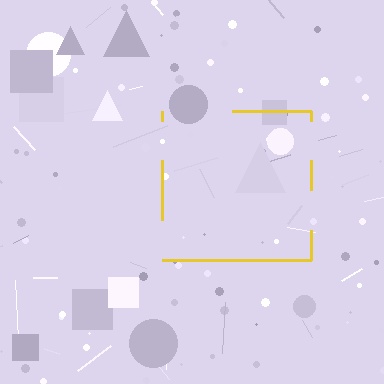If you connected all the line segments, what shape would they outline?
They would outline a square.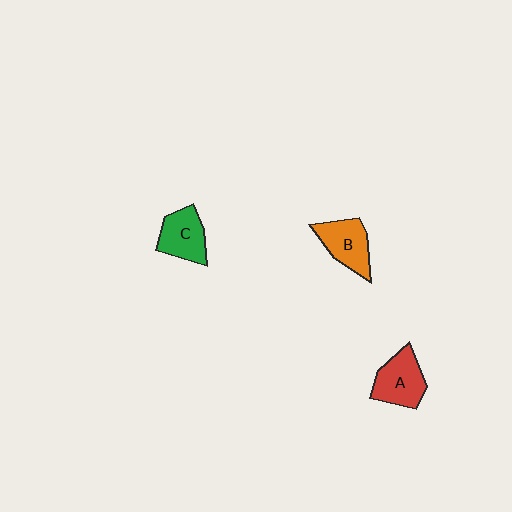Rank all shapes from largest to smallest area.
From largest to smallest: A (red), B (orange), C (green).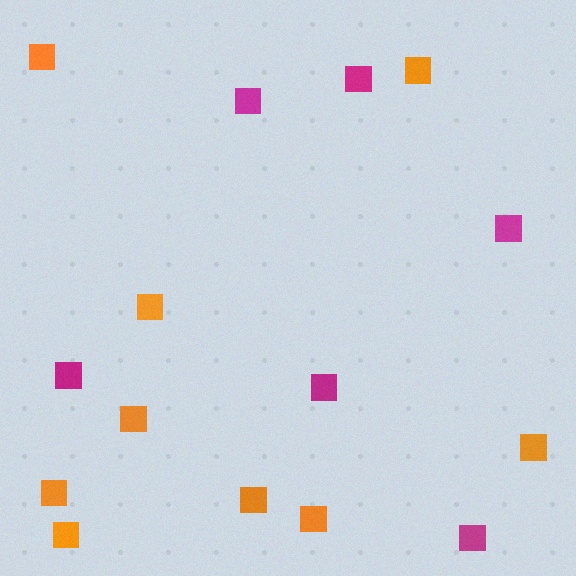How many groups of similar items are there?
There are 2 groups: one group of orange squares (9) and one group of magenta squares (6).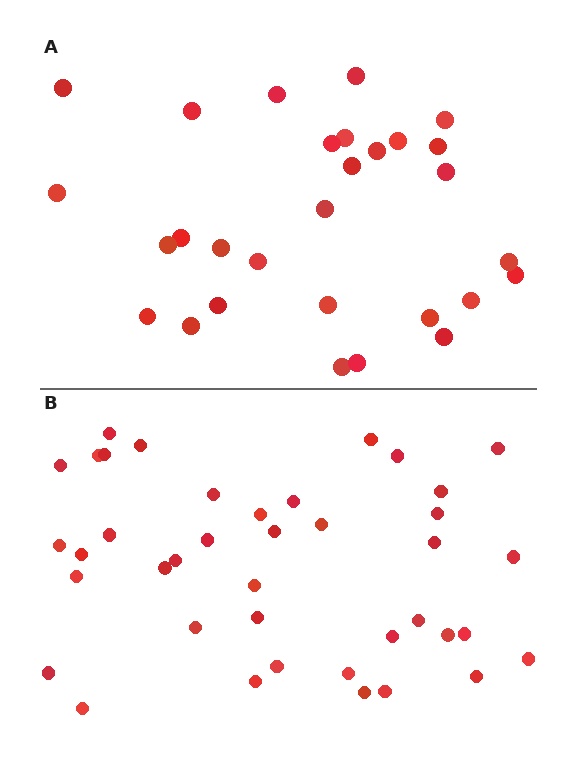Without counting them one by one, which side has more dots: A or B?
Region B (the bottom region) has more dots.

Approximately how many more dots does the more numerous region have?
Region B has roughly 12 or so more dots than region A.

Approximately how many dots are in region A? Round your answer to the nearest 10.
About 30 dots. (The exact count is 29, which rounds to 30.)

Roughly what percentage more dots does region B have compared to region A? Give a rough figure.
About 40% more.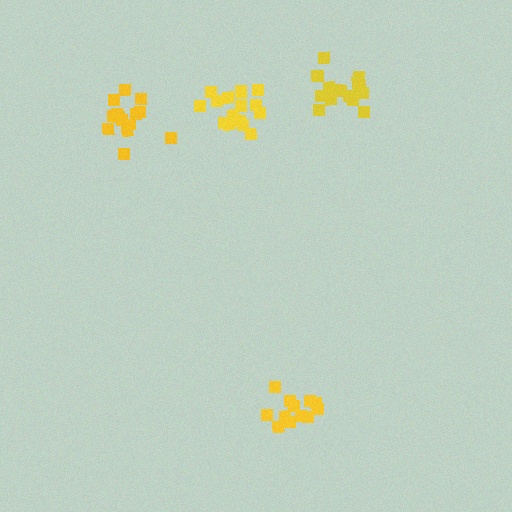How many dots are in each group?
Group 1: 12 dots, Group 2: 17 dots, Group 3: 14 dots, Group 4: 16 dots (59 total).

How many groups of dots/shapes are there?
There are 4 groups.